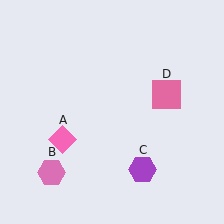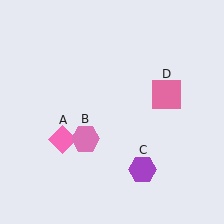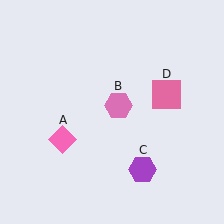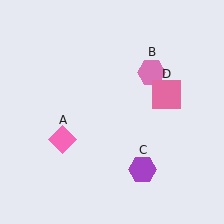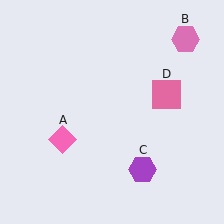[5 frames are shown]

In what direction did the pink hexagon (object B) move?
The pink hexagon (object B) moved up and to the right.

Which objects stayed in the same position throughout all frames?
Pink diamond (object A) and purple hexagon (object C) and pink square (object D) remained stationary.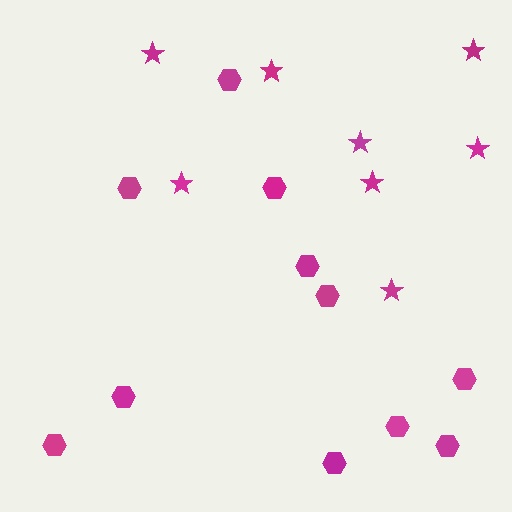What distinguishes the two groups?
There are 2 groups: one group of stars (8) and one group of hexagons (11).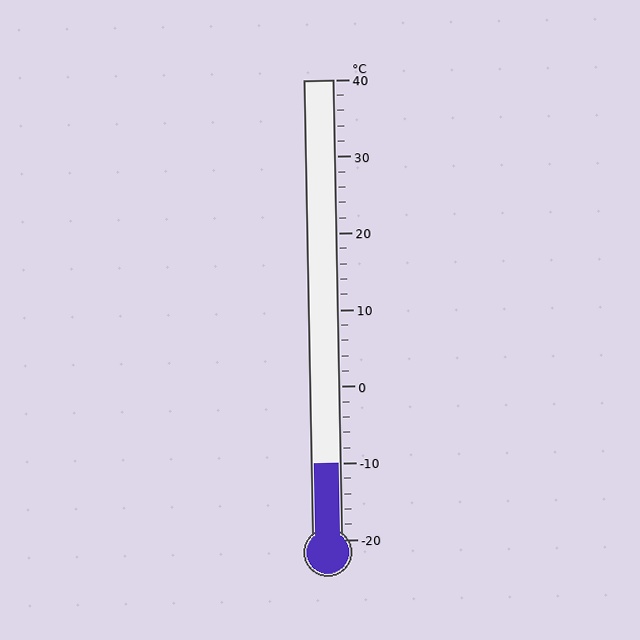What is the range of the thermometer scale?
The thermometer scale ranges from -20°C to 40°C.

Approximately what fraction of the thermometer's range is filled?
The thermometer is filled to approximately 15% of its range.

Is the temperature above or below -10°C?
The temperature is at -10°C.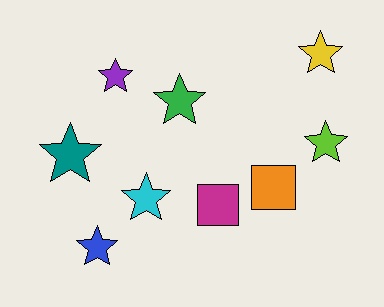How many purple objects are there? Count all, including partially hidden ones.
There is 1 purple object.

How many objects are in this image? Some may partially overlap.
There are 9 objects.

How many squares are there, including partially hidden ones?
There are 2 squares.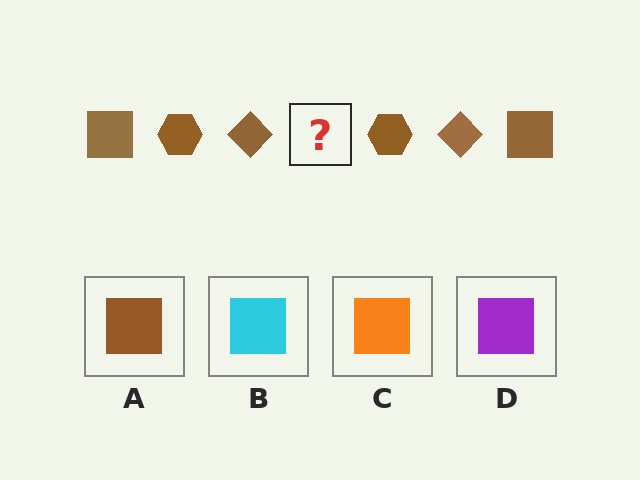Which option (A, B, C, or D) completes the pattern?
A.